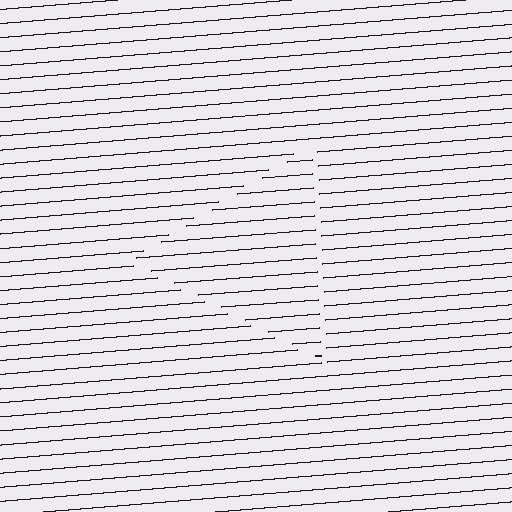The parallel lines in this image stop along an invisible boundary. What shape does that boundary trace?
An illusory triangle. The interior of the shape contains the same grating, shifted by half a period — the contour is defined by the phase discontinuity where line-ends from the inner and outer gratings abut.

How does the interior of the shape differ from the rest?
The interior of the shape contains the same grating, shifted by half a period — the contour is defined by the phase discontinuity where line-ends from the inner and outer gratings abut.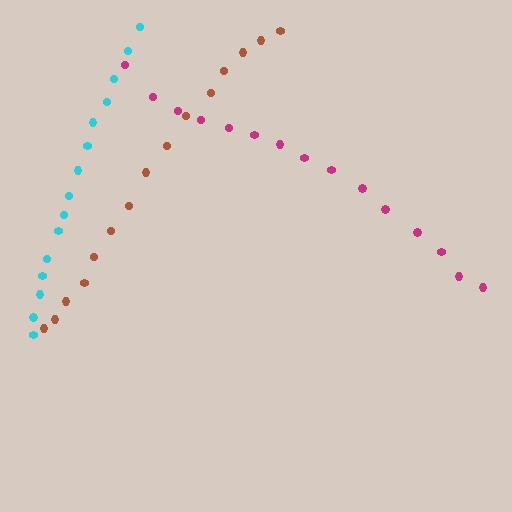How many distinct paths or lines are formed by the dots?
There are 3 distinct paths.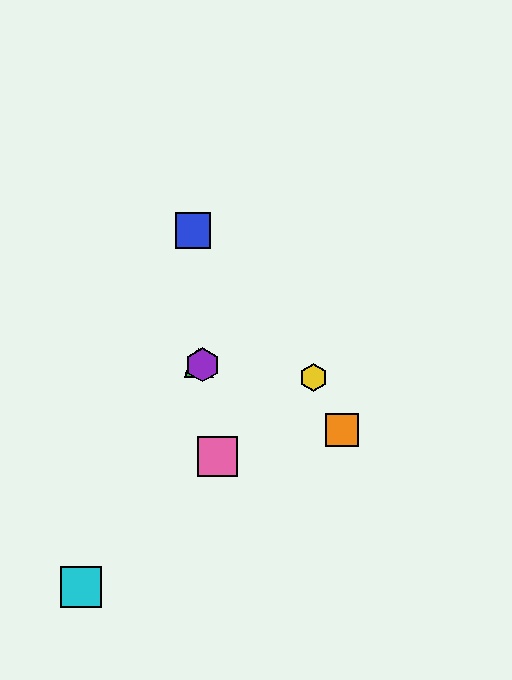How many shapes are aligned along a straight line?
4 shapes (the red triangle, the green triangle, the purple hexagon, the orange square) are aligned along a straight line.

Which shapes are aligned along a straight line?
The red triangle, the green triangle, the purple hexagon, the orange square are aligned along a straight line.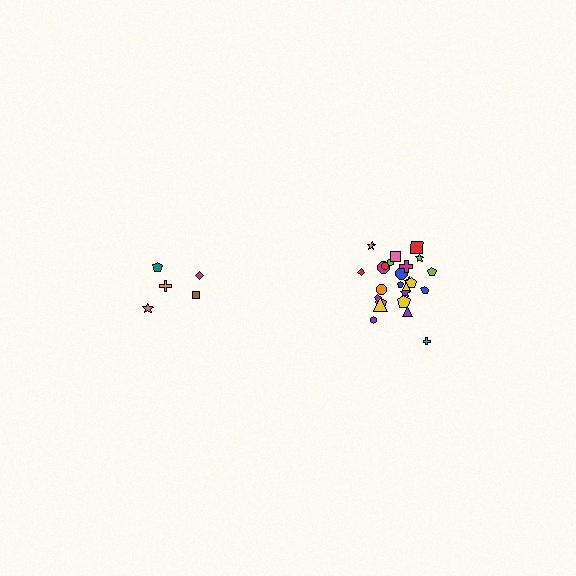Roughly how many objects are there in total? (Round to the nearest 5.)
Roughly 30 objects in total.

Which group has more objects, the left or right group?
The right group.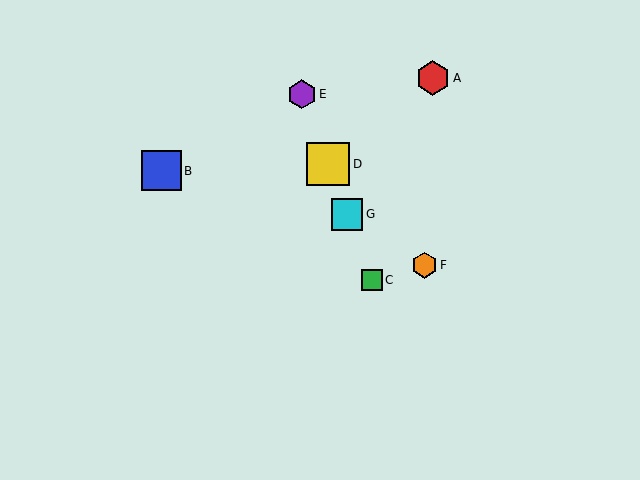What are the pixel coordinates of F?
Object F is at (424, 265).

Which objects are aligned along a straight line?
Objects C, D, E, G are aligned along a straight line.